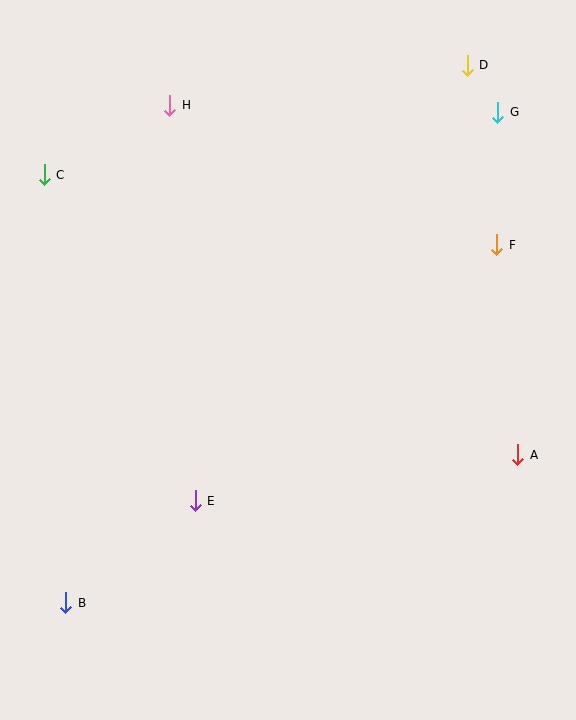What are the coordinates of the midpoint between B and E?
The midpoint between B and E is at (130, 552).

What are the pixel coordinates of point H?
Point H is at (170, 105).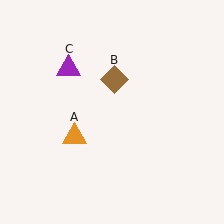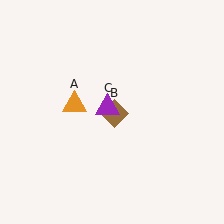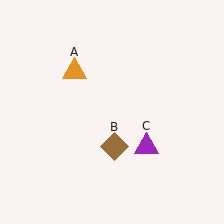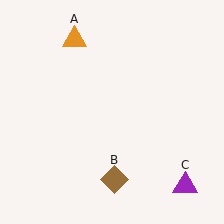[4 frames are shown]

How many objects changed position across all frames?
3 objects changed position: orange triangle (object A), brown diamond (object B), purple triangle (object C).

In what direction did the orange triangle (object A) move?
The orange triangle (object A) moved up.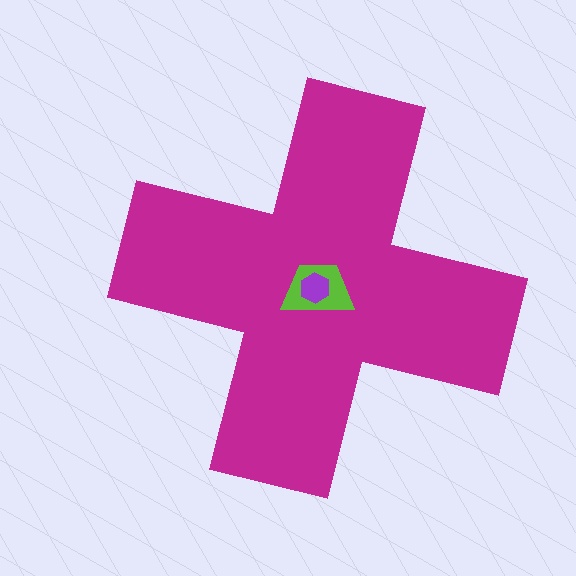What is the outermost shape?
The magenta cross.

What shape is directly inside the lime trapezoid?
The purple hexagon.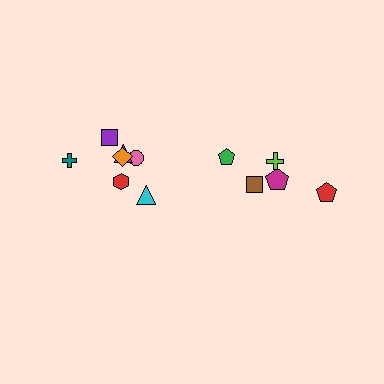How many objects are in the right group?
There are 5 objects.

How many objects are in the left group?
There are 7 objects.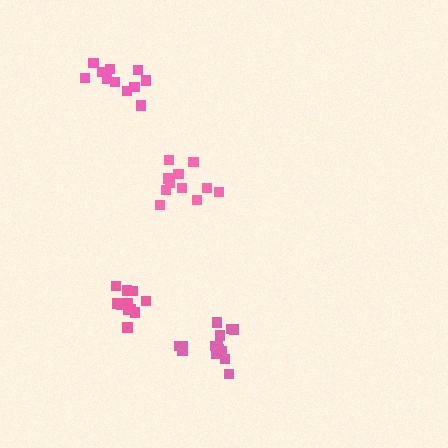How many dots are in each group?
Group 1: 11 dots, Group 2: 11 dots, Group 3: 11 dots, Group 4: 15 dots (48 total).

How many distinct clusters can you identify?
There are 4 distinct clusters.